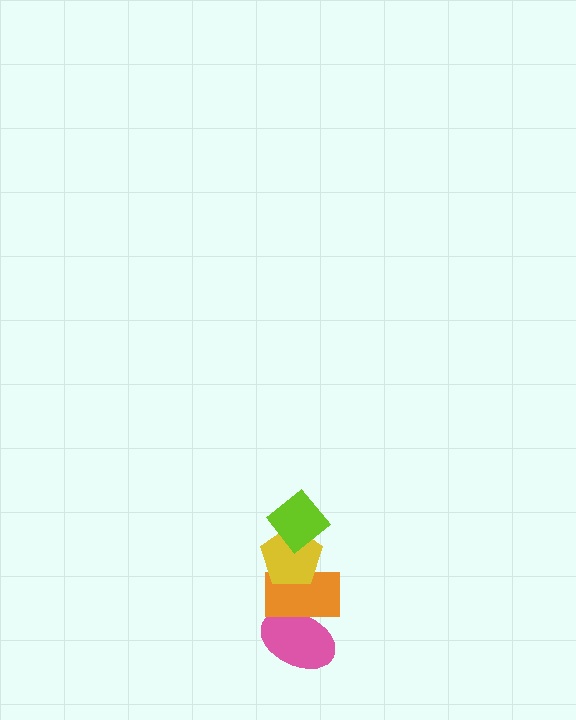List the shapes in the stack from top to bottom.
From top to bottom: the lime diamond, the yellow pentagon, the orange rectangle, the pink ellipse.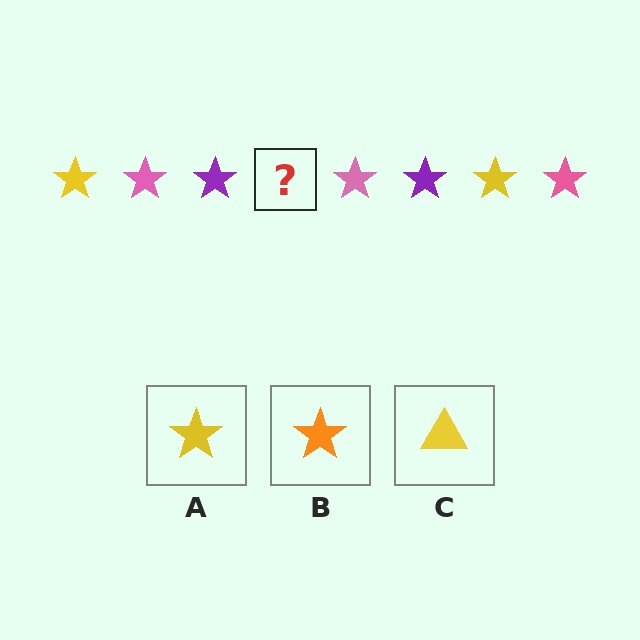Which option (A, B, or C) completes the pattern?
A.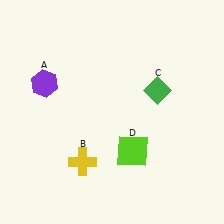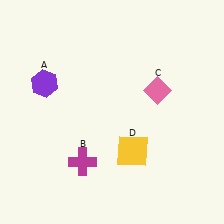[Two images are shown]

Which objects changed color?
B changed from yellow to magenta. C changed from green to pink. D changed from lime to yellow.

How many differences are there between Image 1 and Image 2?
There are 3 differences between the two images.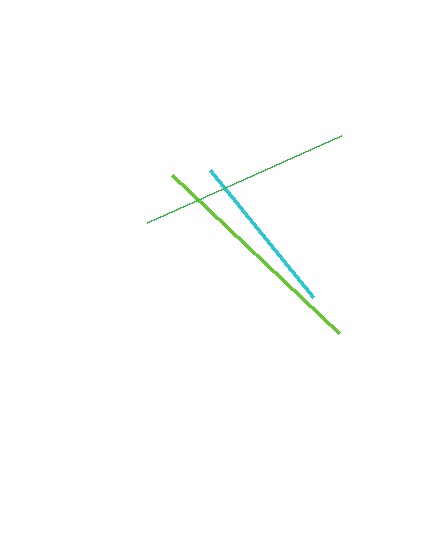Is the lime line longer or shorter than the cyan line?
The lime line is longer than the cyan line.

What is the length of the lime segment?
The lime segment is approximately 230 pixels long.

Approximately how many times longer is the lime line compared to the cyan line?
The lime line is approximately 1.4 times the length of the cyan line.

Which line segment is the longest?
The lime line is the longest at approximately 230 pixels.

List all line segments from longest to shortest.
From longest to shortest: lime, green, cyan.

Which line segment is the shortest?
The cyan line is the shortest at approximately 163 pixels.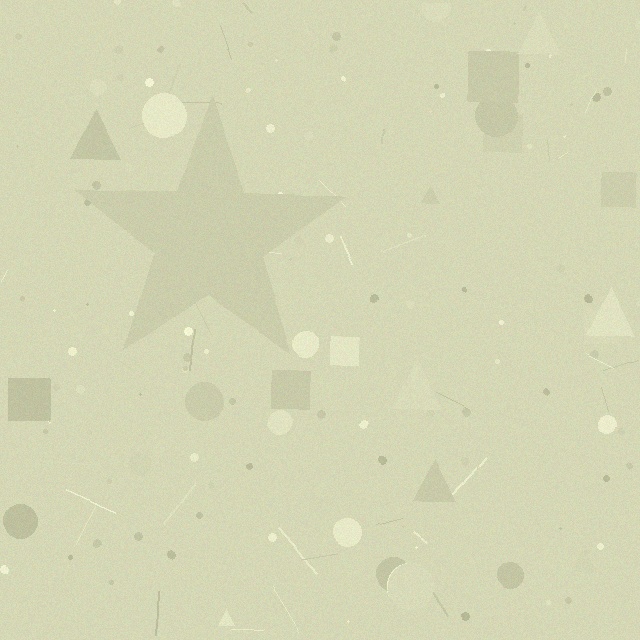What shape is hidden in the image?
A star is hidden in the image.